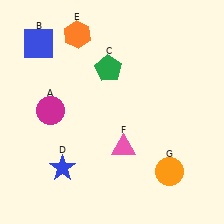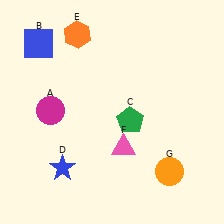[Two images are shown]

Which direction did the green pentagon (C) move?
The green pentagon (C) moved down.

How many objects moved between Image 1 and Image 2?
1 object moved between the two images.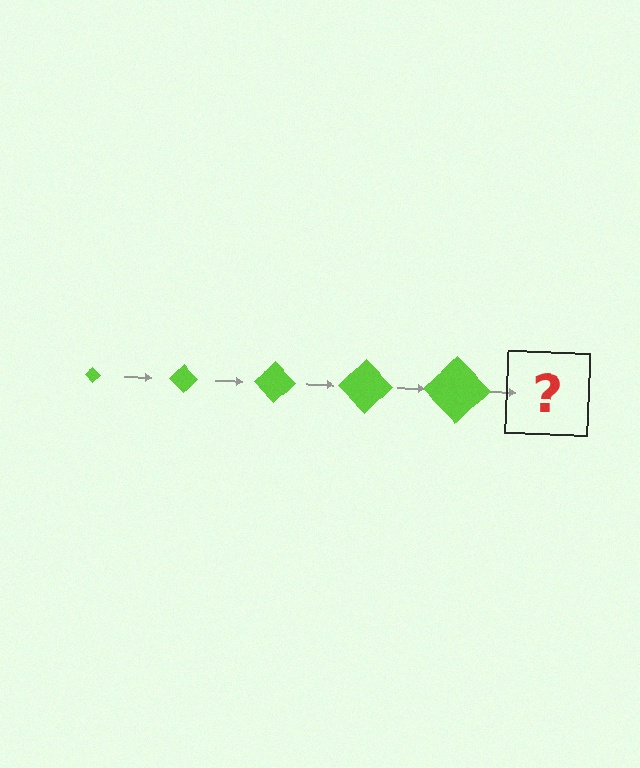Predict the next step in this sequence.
The next step is a lime diamond, larger than the previous one.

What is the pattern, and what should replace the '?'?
The pattern is that the diamond gets progressively larger each step. The '?' should be a lime diamond, larger than the previous one.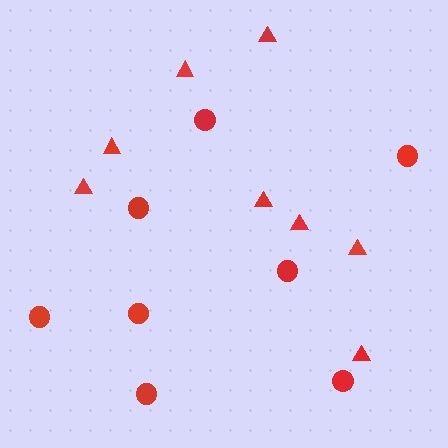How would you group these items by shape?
There are 2 groups: one group of circles (8) and one group of triangles (8).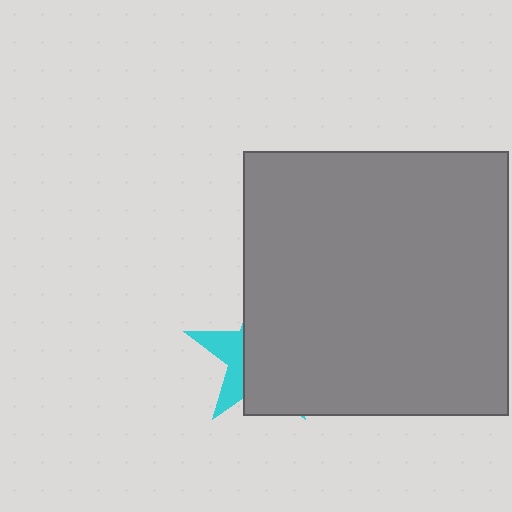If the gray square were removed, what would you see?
You would see the complete cyan star.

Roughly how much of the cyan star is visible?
A small part of it is visible (roughly 31%).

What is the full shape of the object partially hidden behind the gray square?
The partially hidden object is a cyan star.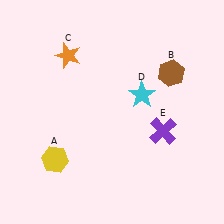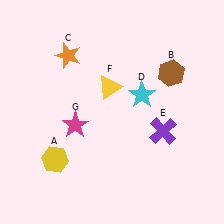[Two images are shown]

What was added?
A yellow triangle (F), a magenta star (G) were added in Image 2.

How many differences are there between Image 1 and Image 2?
There are 2 differences between the two images.